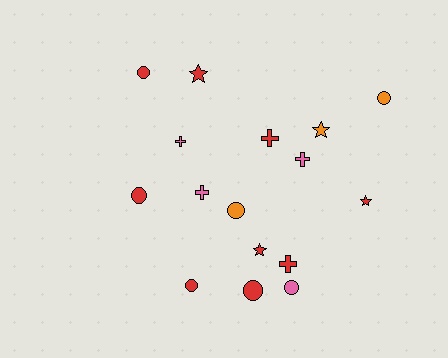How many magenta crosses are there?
There are no magenta crosses.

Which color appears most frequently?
Red, with 9 objects.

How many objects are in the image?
There are 16 objects.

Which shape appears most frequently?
Circle, with 7 objects.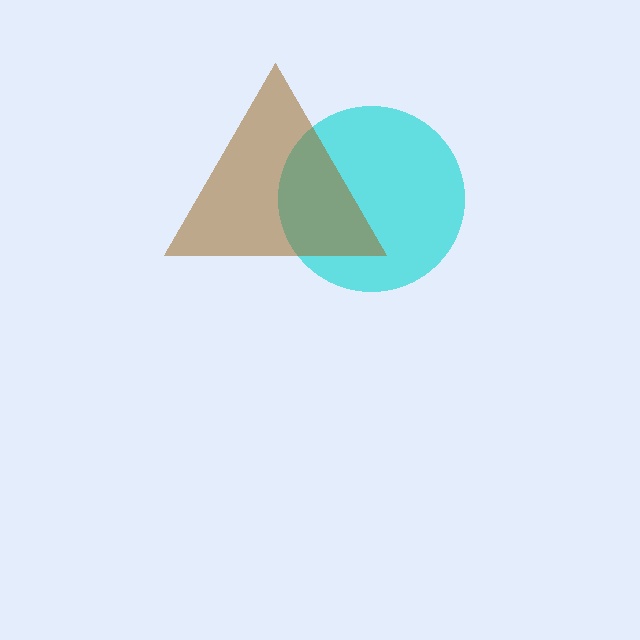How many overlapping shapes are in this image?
There are 2 overlapping shapes in the image.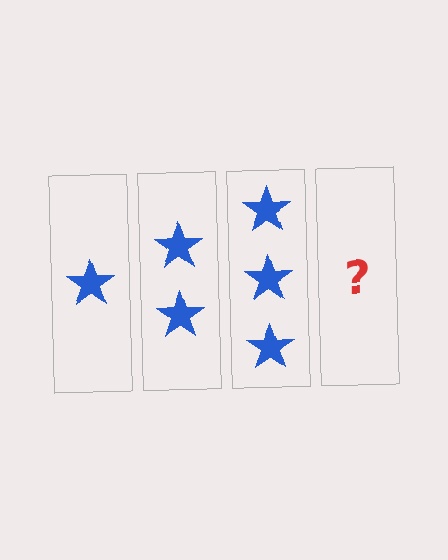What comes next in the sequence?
The next element should be 4 stars.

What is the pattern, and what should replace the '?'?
The pattern is that each step adds one more star. The '?' should be 4 stars.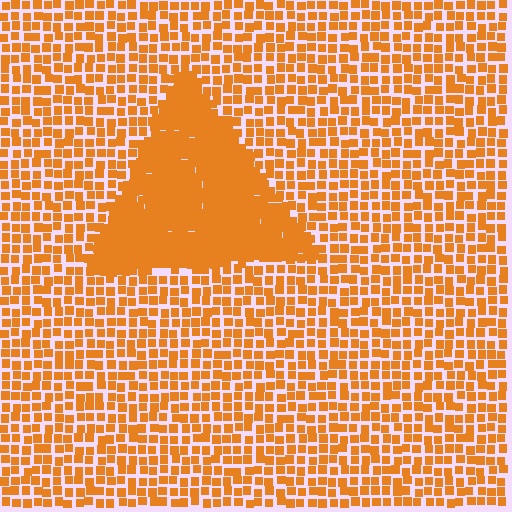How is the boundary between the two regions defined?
The boundary is defined by a change in element density (approximately 2.1x ratio). All elements are the same color, size, and shape.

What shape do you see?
I see a triangle.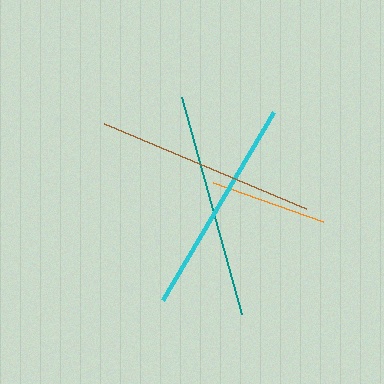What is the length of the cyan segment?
The cyan segment is approximately 219 pixels long.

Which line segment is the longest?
The teal line is the longest at approximately 225 pixels.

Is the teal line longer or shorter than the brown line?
The teal line is longer than the brown line.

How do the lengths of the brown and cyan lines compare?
The brown and cyan lines are approximately the same length.